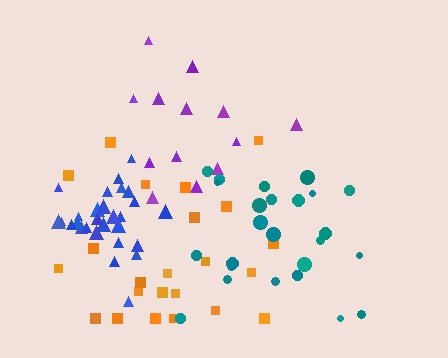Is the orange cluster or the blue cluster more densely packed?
Blue.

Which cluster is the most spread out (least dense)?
Purple.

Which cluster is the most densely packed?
Blue.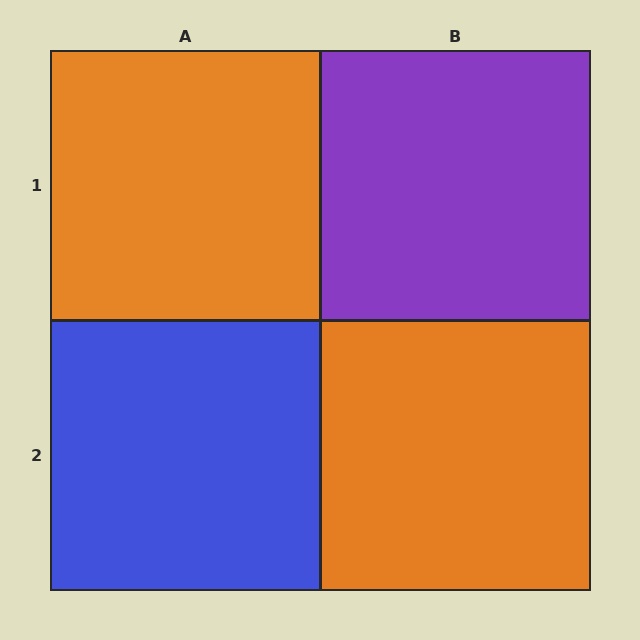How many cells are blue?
1 cell is blue.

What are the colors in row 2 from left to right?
Blue, orange.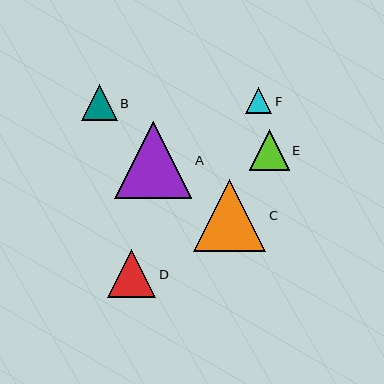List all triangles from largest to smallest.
From largest to smallest: A, C, D, E, B, F.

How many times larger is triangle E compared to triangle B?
Triangle E is approximately 1.1 times the size of triangle B.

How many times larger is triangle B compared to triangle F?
Triangle B is approximately 1.4 times the size of triangle F.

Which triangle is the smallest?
Triangle F is the smallest with a size of approximately 26 pixels.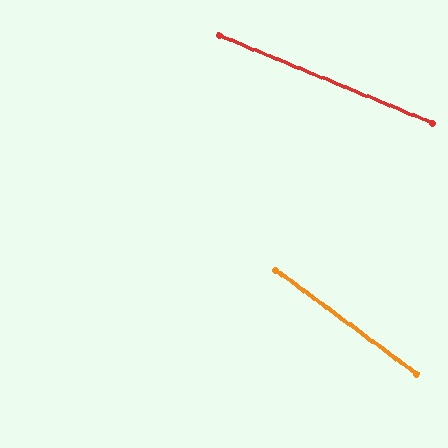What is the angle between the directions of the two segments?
Approximately 14 degrees.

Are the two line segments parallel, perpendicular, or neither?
Neither parallel nor perpendicular — they differ by about 14°.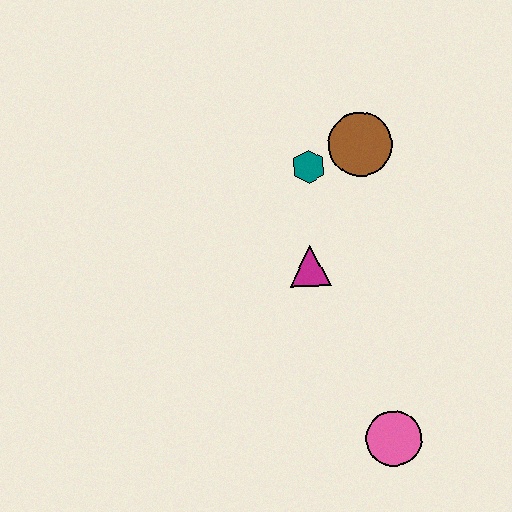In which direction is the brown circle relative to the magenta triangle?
The brown circle is above the magenta triangle.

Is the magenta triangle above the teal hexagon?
No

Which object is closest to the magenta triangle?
The teal hexagon is closest to the magenta triangle.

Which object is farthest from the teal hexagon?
The pink circle is farthest from the teal hexagon.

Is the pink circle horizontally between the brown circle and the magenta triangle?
No